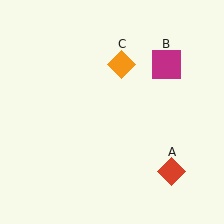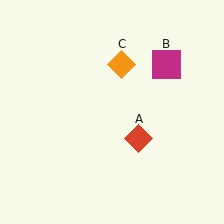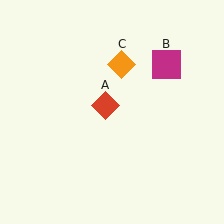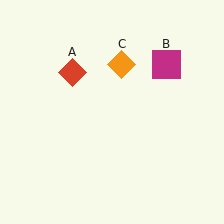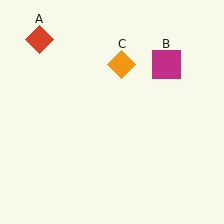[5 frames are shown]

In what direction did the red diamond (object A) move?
The red diamond (object A) moved up and to the left.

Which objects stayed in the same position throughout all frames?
Magenta square (object B) and orange diamond (object C) remained stationary.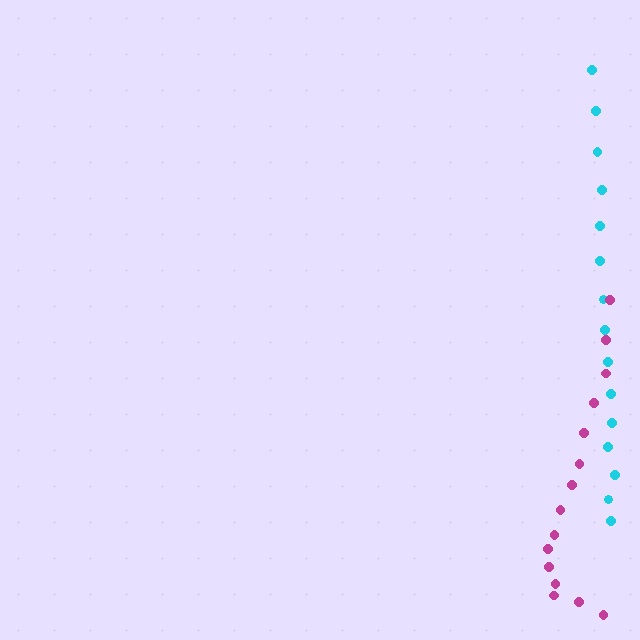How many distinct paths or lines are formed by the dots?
There are 2 distinct paths.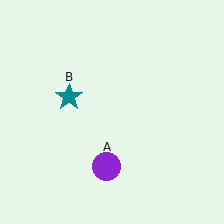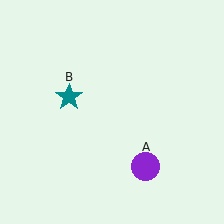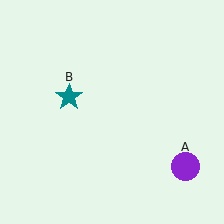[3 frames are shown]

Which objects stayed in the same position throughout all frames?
Teal star (object B) remained stationary.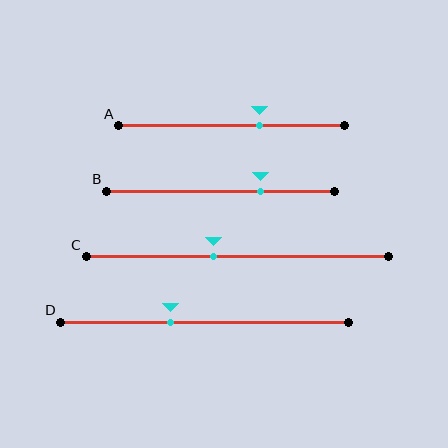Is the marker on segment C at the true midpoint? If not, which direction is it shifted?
No, the marker on segment C is shifted to the left by about 8% of the segment length.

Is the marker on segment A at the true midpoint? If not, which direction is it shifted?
No, the marker on segment A is shifted to the right by about 12% of the segment length.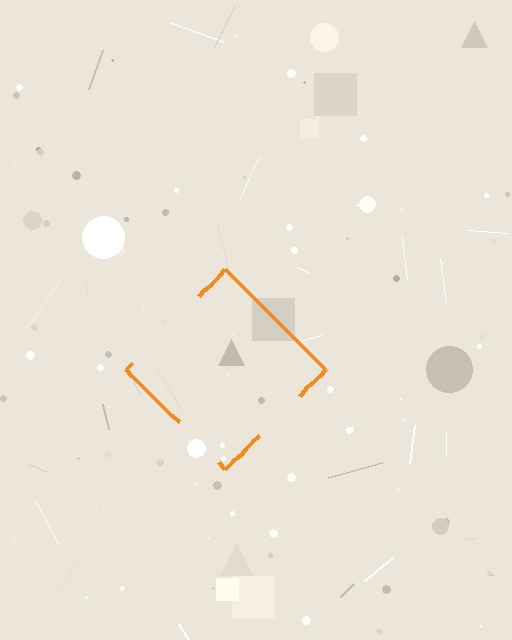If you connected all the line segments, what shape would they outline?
They would outline a diamond.